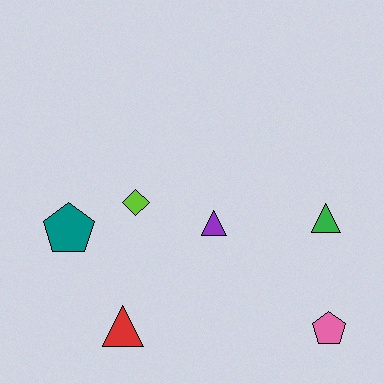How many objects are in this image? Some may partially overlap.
There are 6 objects.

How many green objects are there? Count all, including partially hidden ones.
There is 1 green object.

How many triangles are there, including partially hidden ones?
There are 3 triangles.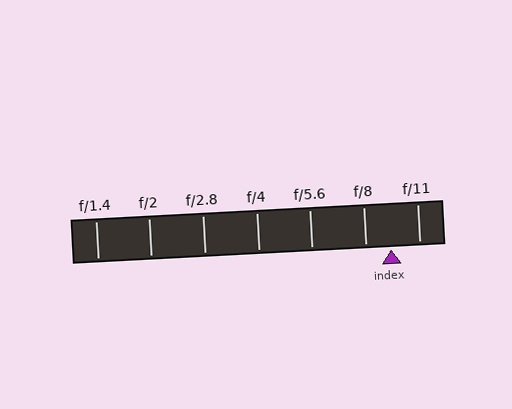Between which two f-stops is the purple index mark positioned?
The index mark is between f/8 and f/11.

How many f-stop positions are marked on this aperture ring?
There are 7 f-stop positions marked.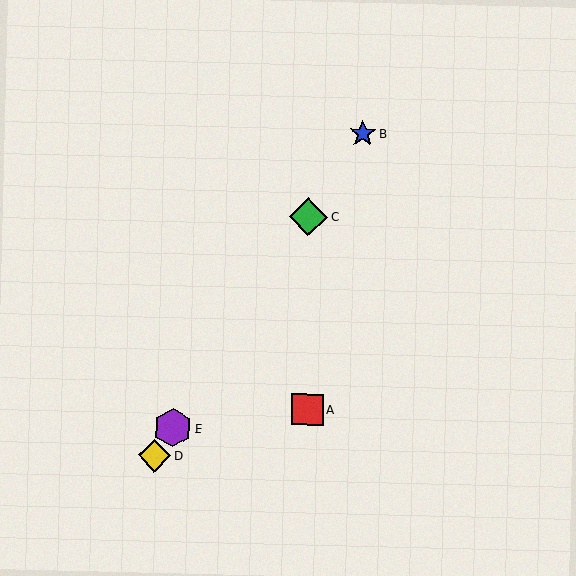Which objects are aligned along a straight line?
Objects B, C, D, E are aligned along a straight line.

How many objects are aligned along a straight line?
4 objects (B, C, D, E) are aligned along a straight line.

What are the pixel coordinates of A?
Object A is at (308, 410).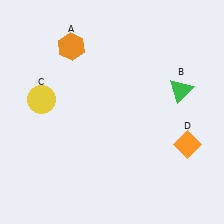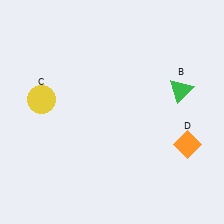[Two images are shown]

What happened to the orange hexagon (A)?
The orange hexagon (A) was removed in Image 2. It was in the top-left area of Image 1.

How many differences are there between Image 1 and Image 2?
There is 1 difference between the two images.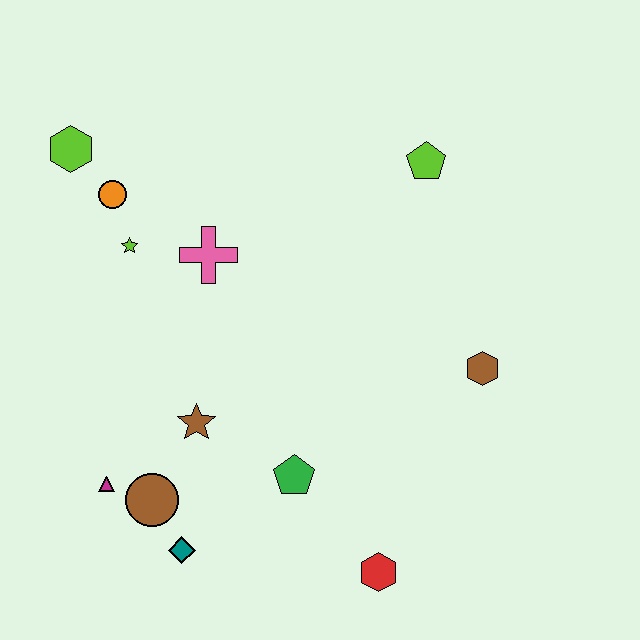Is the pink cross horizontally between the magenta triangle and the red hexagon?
Yes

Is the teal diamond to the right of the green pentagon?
No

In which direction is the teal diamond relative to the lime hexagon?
The teal diamond is below the lime hexagon.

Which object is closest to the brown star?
The brown circle is closest to the brown star.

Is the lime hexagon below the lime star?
No